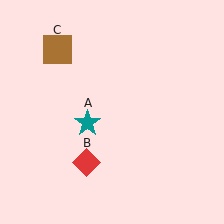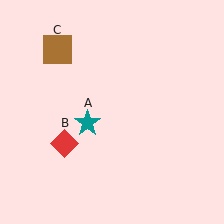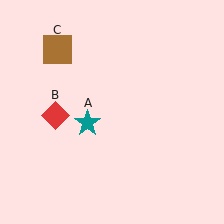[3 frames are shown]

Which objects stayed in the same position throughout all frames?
Teal star (object A) and brown square (object C) remained stationary.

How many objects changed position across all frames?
1 object changed position: red diamond (object B).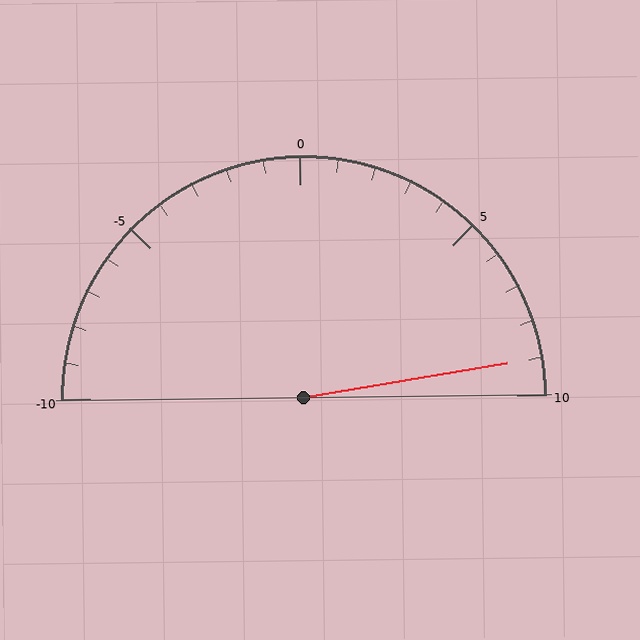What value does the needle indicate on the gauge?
The needle indicates approximately 9.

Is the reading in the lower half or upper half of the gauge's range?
The reading is in the upper half of the range (-10 to 10).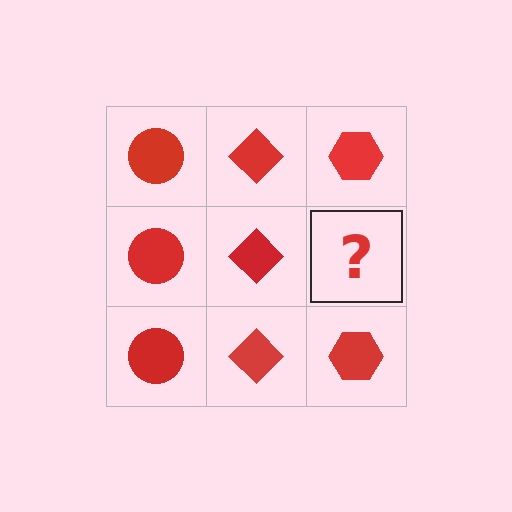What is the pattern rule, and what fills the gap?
The rule is that each column has a consistent shape. The gap should be filled with a red hexagon.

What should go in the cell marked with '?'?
The missing cell should contain a red hexagon.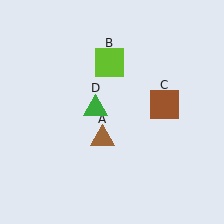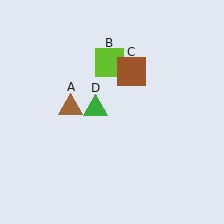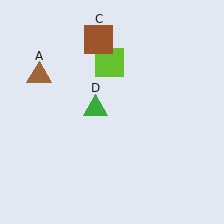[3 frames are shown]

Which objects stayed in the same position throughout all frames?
Lime square (object B) and green triangle (object D) remained stationary.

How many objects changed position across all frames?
2 objects changed position: brown triangle (object A), brown square (object C).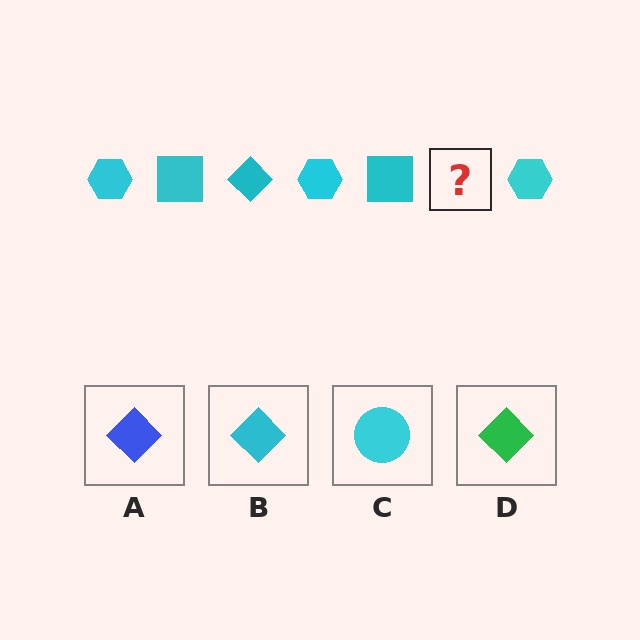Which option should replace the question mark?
Option B.